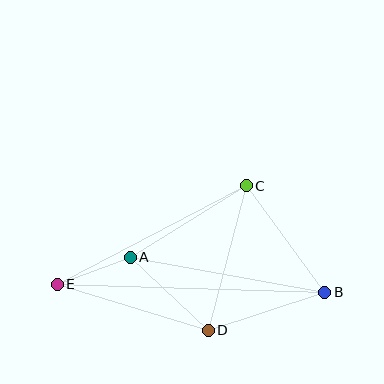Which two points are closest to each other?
Points A and E are closest to each other.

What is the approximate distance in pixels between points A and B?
The distance between A and B is approximately 197 pixels.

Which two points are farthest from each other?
Points B and E are farthest from each other.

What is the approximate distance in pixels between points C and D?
The distance between C and D is approximately 149 pixels.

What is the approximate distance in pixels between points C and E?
The distance between C and E is approximately 213 pixels.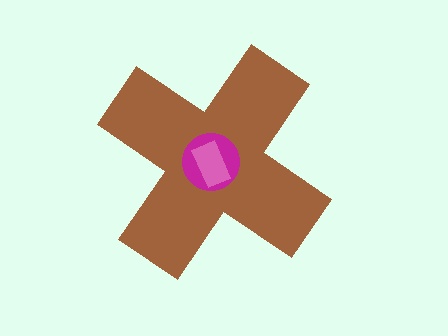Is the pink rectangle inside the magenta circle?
Yes.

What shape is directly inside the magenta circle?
The pink rectangle.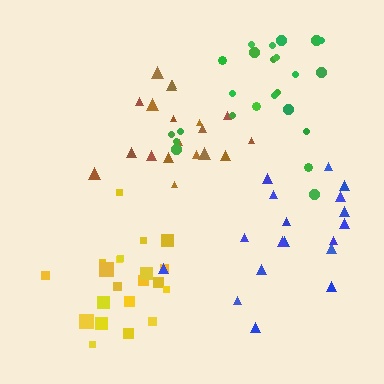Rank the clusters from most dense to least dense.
yellow, brown, green, blue.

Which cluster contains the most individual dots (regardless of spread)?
Green (24).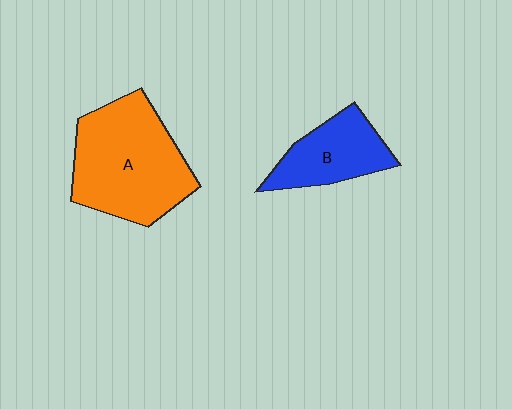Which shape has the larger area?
Shape A (orange).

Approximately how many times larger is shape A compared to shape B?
Approximately 1.8 times.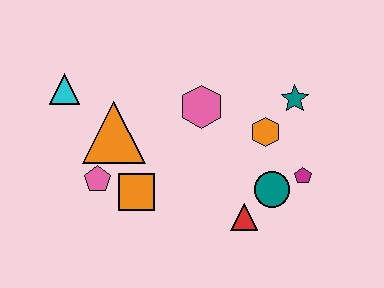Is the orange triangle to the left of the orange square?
Yes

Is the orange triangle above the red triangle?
Yes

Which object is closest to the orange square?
The pink pentagon is closest to the orange square.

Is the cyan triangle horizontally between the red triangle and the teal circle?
No